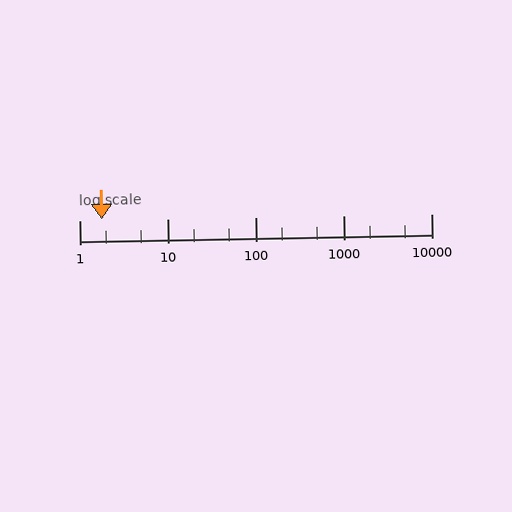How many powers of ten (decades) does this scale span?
The scale spans 4 decades, from 1 to 10000.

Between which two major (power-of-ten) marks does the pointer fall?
The pointer is between 1 and 10.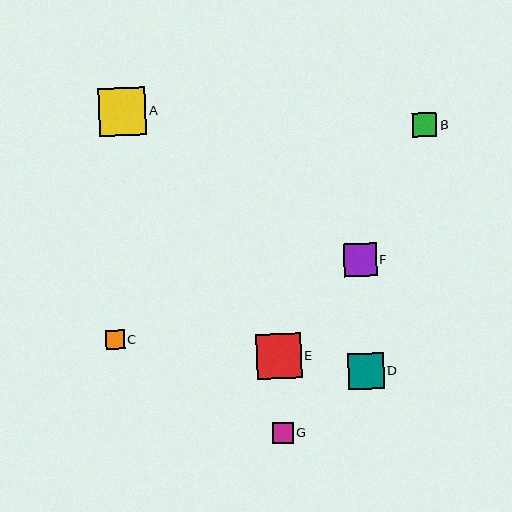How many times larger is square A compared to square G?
Square A is approximately 2.2 times the size of square G.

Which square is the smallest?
Square C is the smallest with a size of approximately 19 pixels.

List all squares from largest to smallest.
From largest to smallest: A, E, D, F, B, G, C.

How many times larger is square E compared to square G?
Square E is approximately 2.1 times the size of square G.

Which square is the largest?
Square A is the largest with a size of approximately 47 pixels.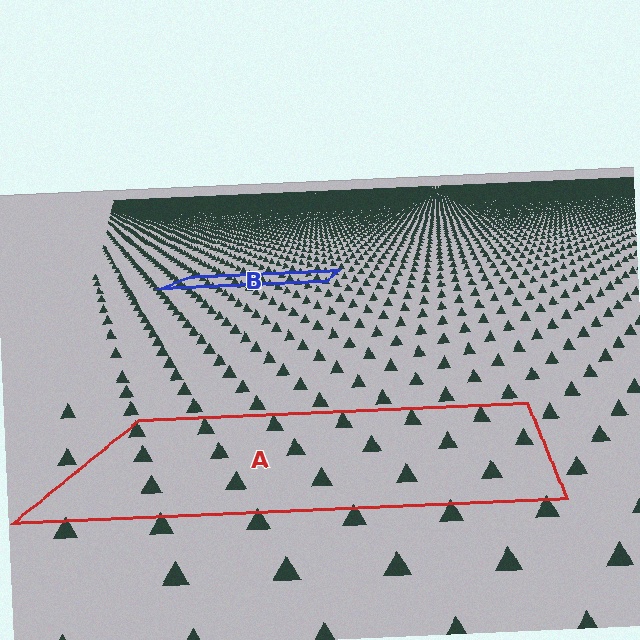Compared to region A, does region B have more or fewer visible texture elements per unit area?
Region B has more texture elements per unit area — they are packed more densely because it is farther away.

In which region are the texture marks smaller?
The texture marks are smaller in region B, because it is farther away.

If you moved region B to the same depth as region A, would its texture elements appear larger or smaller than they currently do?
They would appear larger. At a closer depth, the same texture elements are projected at a bigger on-screen size.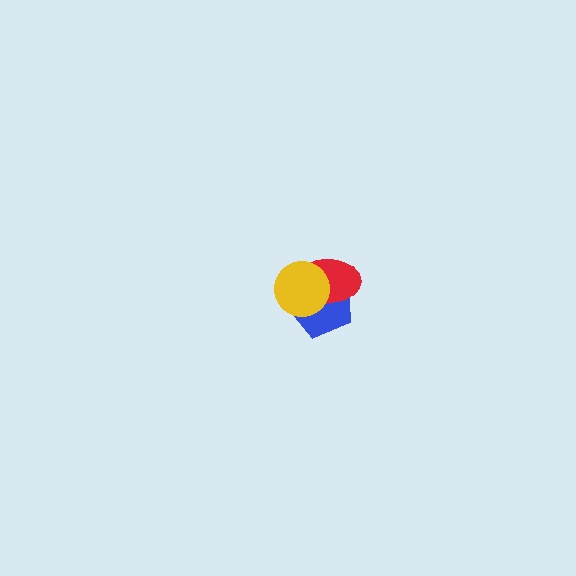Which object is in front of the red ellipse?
The yellow circle is in front of the red ellipse.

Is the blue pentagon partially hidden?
Yes, it is partially covered by another shape.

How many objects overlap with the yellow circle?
2 objects overlap with the yellow circle.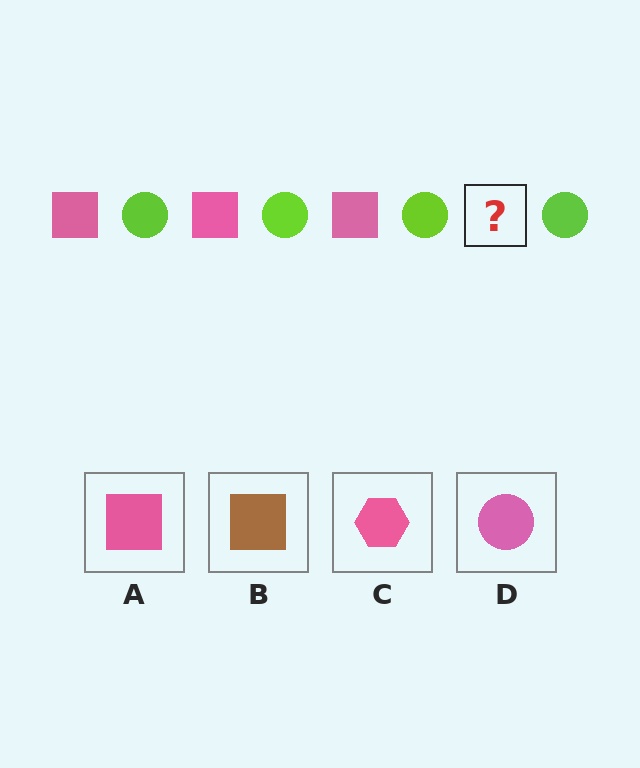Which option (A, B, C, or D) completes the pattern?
A.